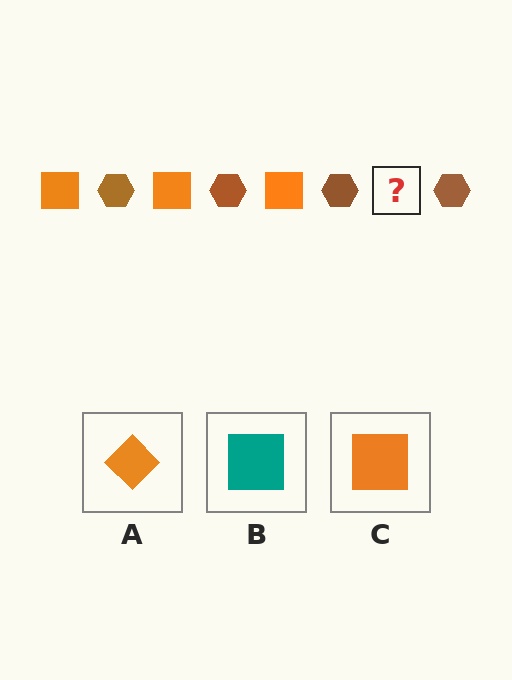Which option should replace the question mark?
Option C.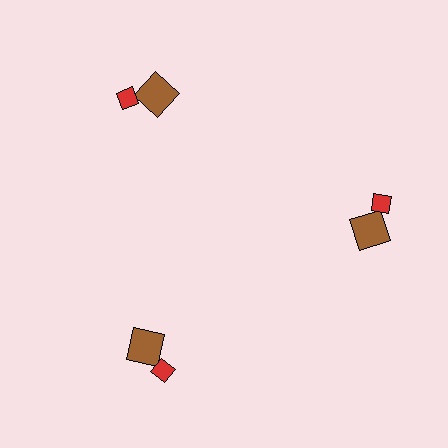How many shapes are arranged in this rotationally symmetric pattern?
There are 6 shapes, arranged in 3 groups of 2.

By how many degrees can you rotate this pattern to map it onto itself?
The pattern maps onto itself every 120 degrees of rotation.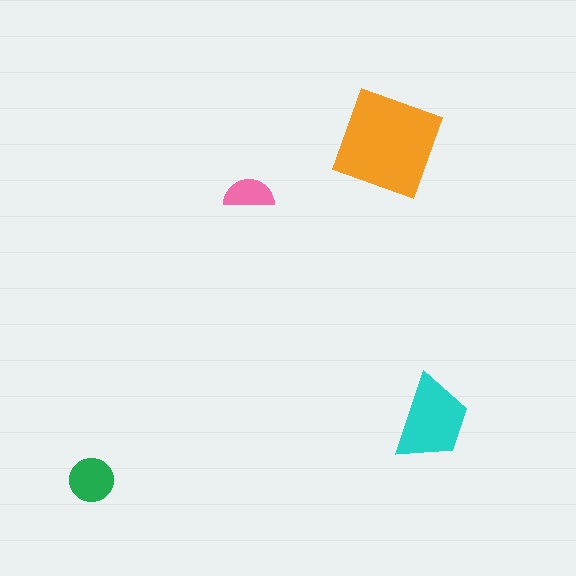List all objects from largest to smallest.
The orange square, the cyan trapezoid, the green circle, the pink semicircle.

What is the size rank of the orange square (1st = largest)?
1st.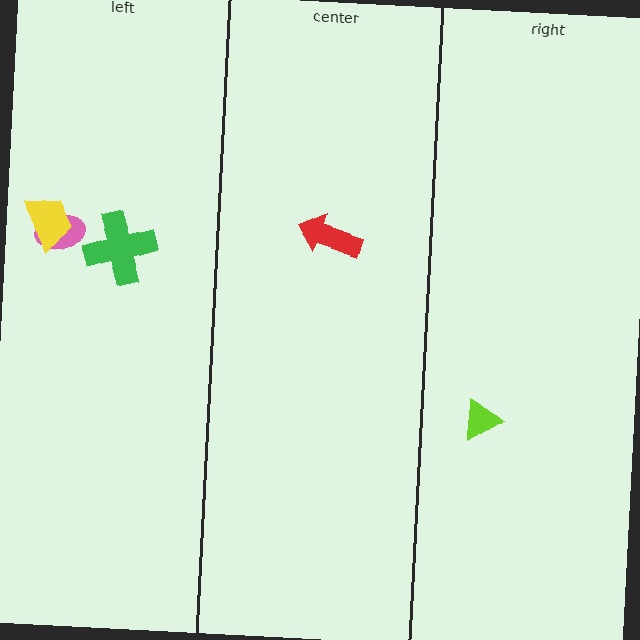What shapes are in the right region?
The lime triangle.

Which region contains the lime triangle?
The right region.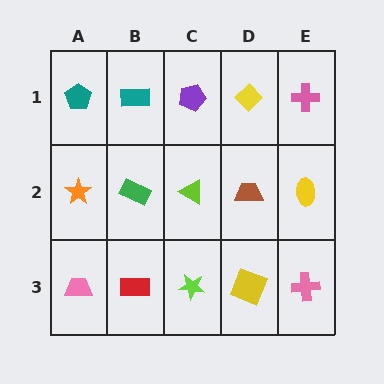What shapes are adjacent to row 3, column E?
A yellow ellipse (row 2, column E), a yellow square (row 3, column D).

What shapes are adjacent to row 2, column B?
A teal rectangle (row 1, column B), a red rectangle (row 3, column B), an orange star (row 2, column A), a lime triangle (row 2, column C).